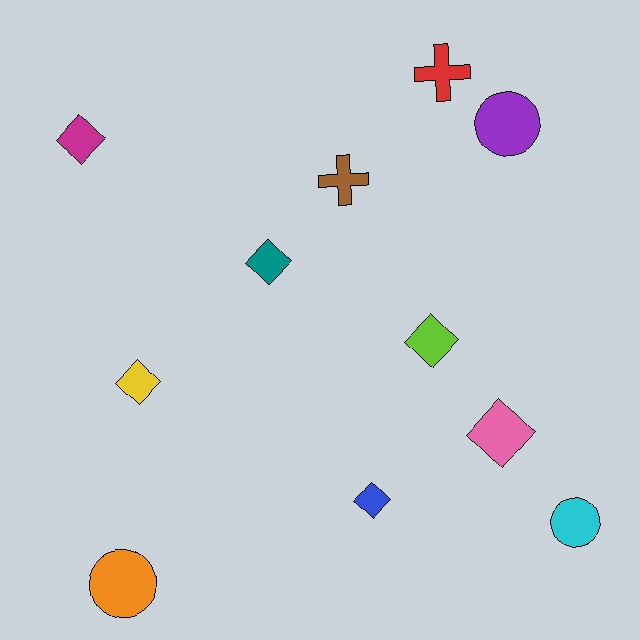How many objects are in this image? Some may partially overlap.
There are 11 objects.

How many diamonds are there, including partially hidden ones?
There are 6 diamonds.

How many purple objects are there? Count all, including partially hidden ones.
There is 1 purple object.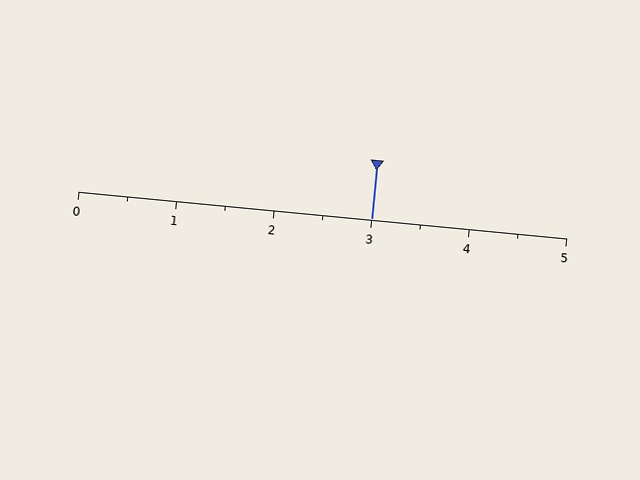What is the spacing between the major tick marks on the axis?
The major ticks are spaced 1 apart.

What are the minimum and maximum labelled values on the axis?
The axis runs from 0 to 5.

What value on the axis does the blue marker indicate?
The marker indicates approximately 3.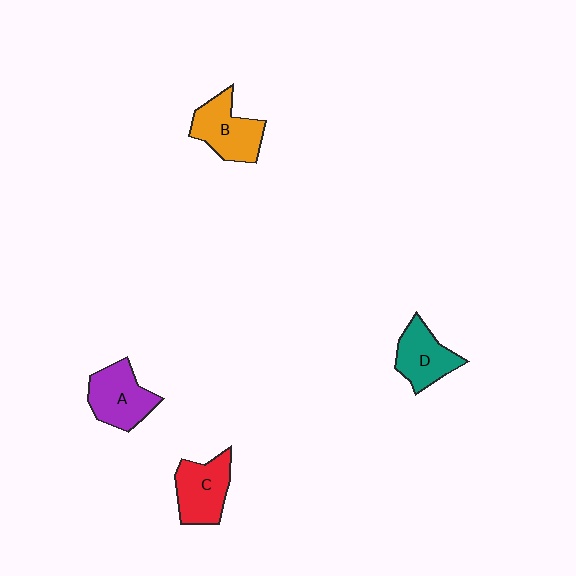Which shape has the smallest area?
Shape D (teal).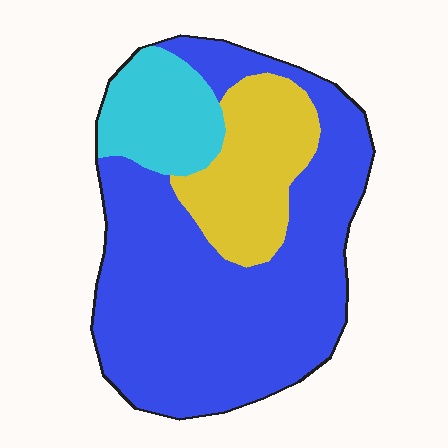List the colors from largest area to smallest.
From largest to smallest: blue, yellow, cyan.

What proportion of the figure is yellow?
Yellow takes up about one fifth (1/5) of the figure.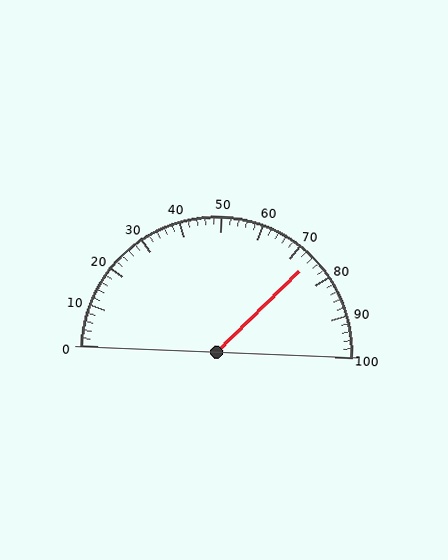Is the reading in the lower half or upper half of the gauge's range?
The reading is in the upper half of the range (0 to 100).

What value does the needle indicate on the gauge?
The needle indicates approximately 74.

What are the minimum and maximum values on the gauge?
The gauge ranges from 0 to 100.